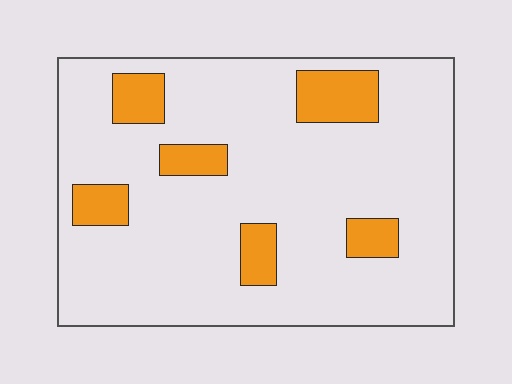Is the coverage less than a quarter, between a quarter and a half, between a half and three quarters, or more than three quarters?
Less than a quarter.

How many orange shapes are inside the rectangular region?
6.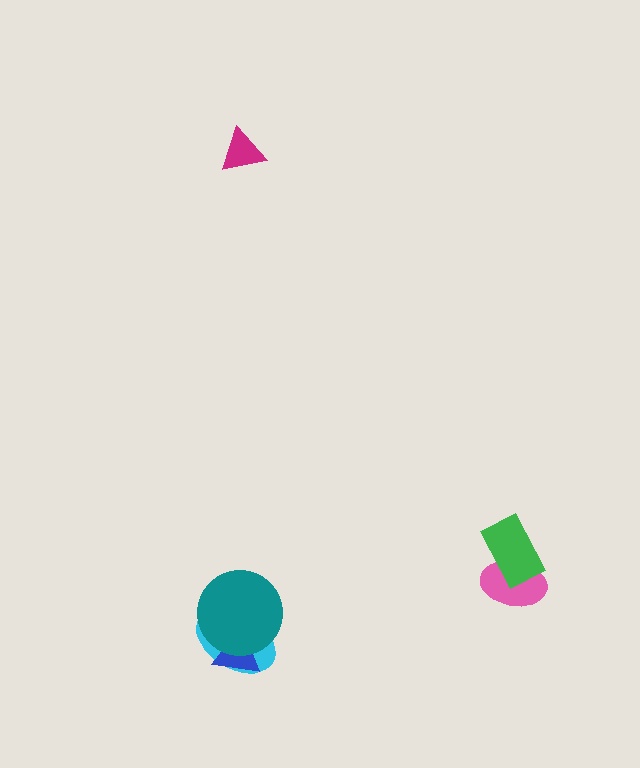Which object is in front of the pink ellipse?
The green rectangle is in front of the pink ellipse.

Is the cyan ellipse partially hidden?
Yes, it is partially covered by another shape.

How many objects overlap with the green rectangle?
1 object overlaps with the green rectangle.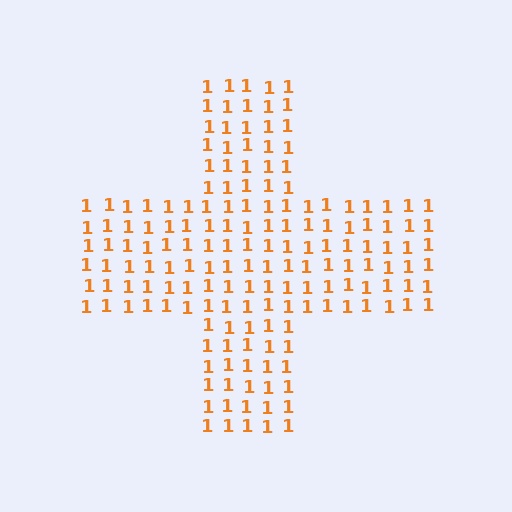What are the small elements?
The small elements are digit 1's.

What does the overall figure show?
The overall figure shows a cross.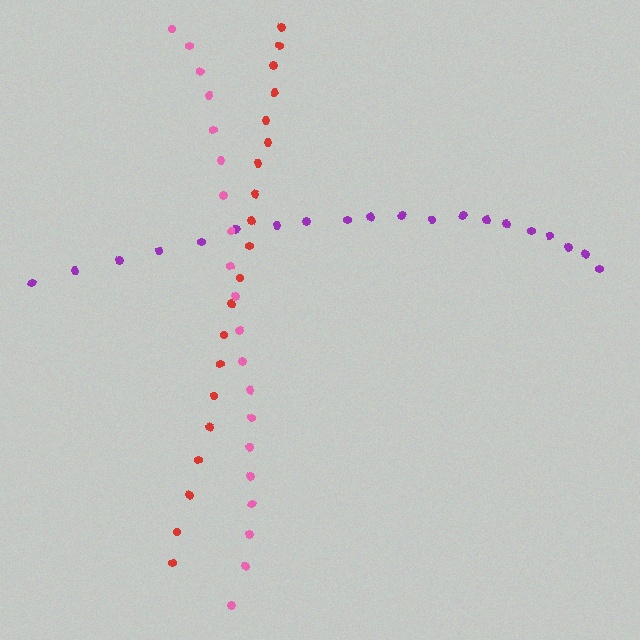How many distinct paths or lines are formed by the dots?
There are 3 distinct paths.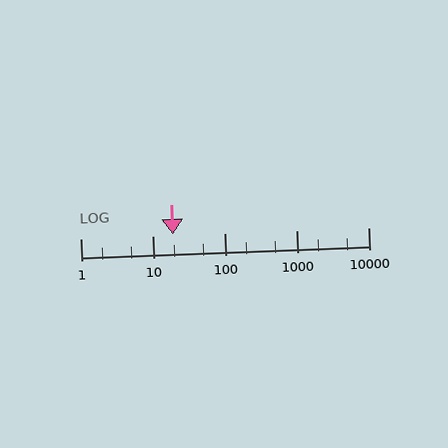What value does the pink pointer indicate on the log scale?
The pointer indicates approximately 19.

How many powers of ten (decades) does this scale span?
The scale spans 4 decades, from 1 to 10000.